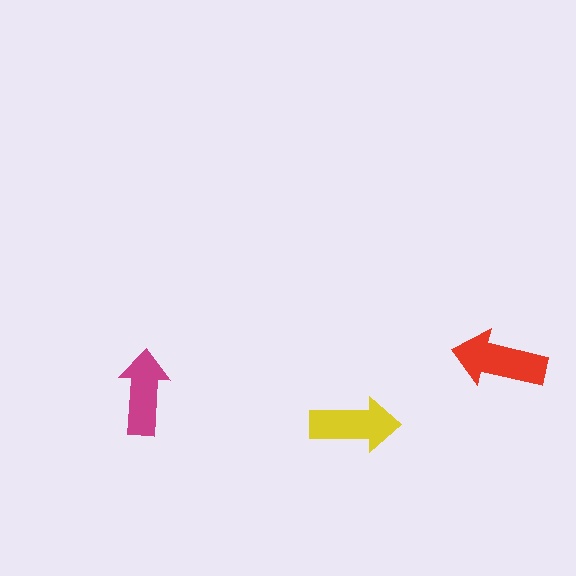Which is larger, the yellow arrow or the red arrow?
The red one.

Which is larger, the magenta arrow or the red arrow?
The red one.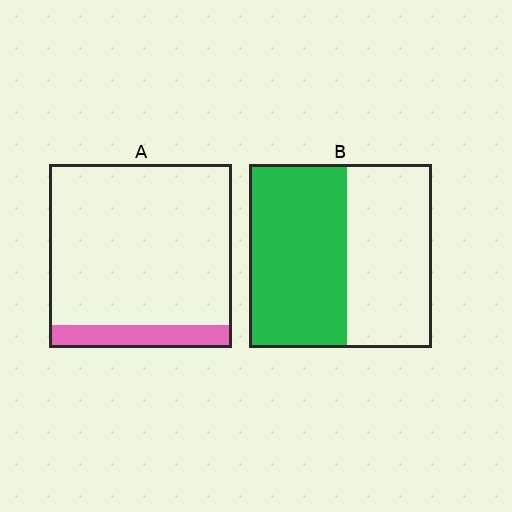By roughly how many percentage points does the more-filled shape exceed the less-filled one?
By roughly 40 percentage points (B over A).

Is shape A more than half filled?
No.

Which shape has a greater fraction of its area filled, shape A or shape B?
Shape B.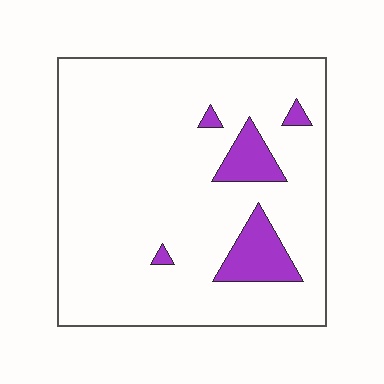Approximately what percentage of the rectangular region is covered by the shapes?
Approximately 10%.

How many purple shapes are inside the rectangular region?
5.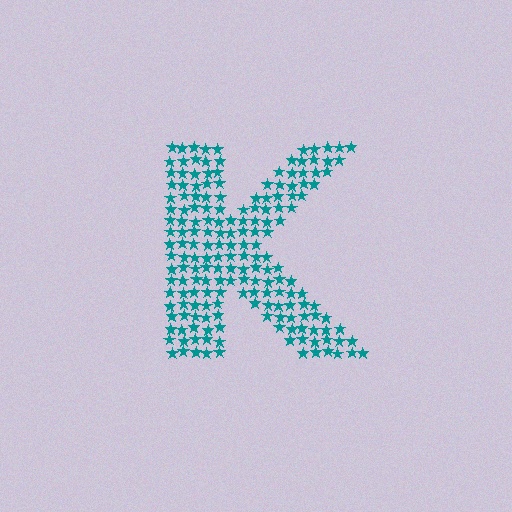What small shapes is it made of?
It is made of small stars.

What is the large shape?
The large shape is the letter K.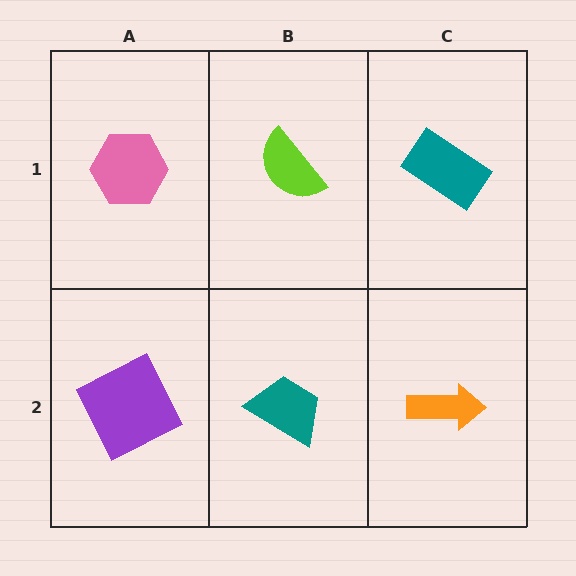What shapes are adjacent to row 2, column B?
A lime semicircle (row 1, column B), a purple square (row 2, column A), an orange arrow (row 2, column C).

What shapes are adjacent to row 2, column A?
A pink hexagon (row 1, column A), a teal trapezoid (row 2, column B).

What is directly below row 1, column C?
An orange arrow.